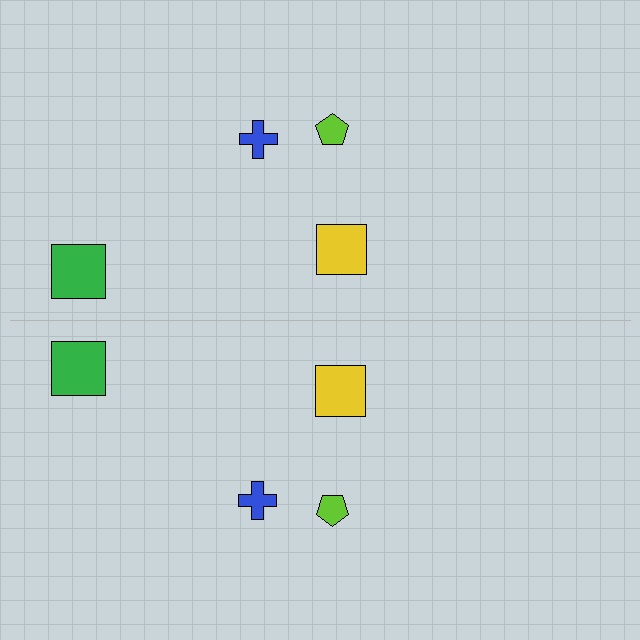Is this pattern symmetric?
Yes, this pattern has bilateral (reflection) symmetry.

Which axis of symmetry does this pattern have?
The pattern has a horizontal axis of symmetry running through the center of the image.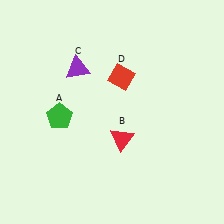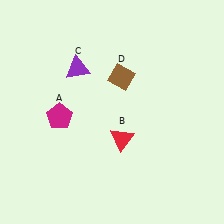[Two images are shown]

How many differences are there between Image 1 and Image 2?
There are 2 differences between the two images.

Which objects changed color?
A changed from green to magenta. D changed from red to brown.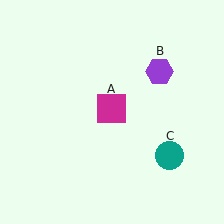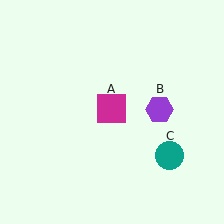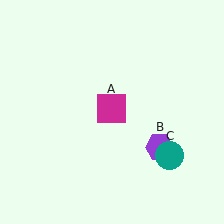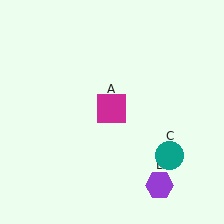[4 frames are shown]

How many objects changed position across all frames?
1 object changed position: purple hexagon (object B).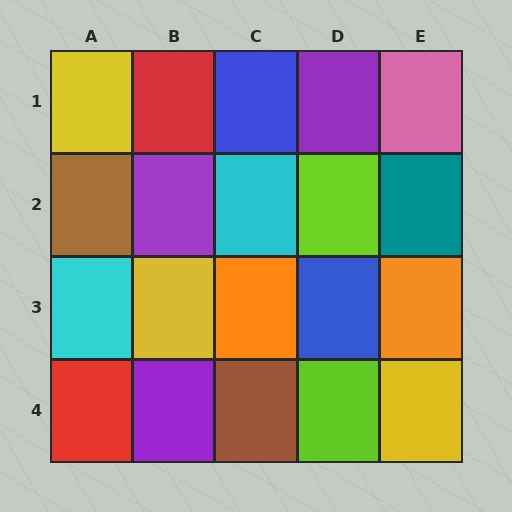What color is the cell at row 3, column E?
Orange.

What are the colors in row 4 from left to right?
Red, purple, brown, lime, yellow.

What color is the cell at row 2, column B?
Purple.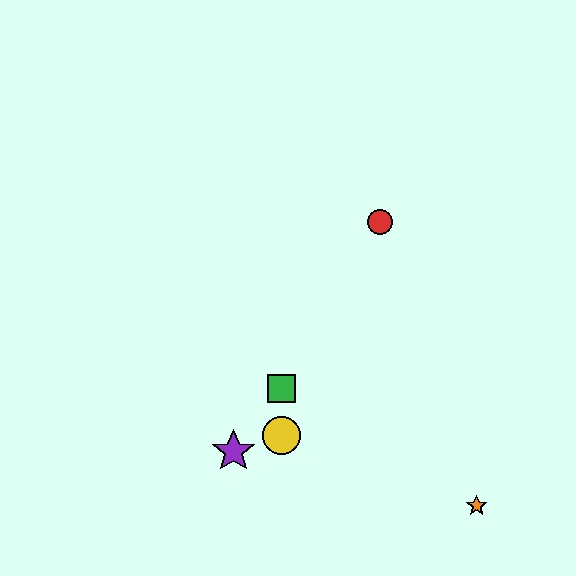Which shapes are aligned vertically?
The blue circle, the green square, the yellow circle are aligned vertically.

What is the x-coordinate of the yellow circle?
The yellow circle is at x≈281.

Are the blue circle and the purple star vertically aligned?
No, the blue circle is at x≈281 and the purple star is at x≈234.